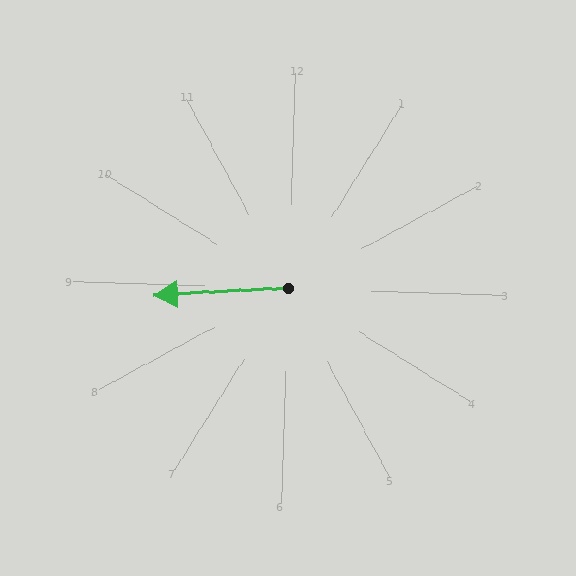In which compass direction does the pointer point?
West.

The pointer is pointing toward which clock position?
Roughly 9 o'clock.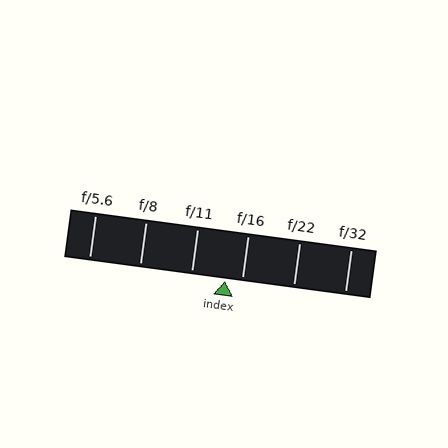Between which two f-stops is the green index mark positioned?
The index mark is between f/11 and f/16.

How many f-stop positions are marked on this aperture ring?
There are 6 f-stop positions marked.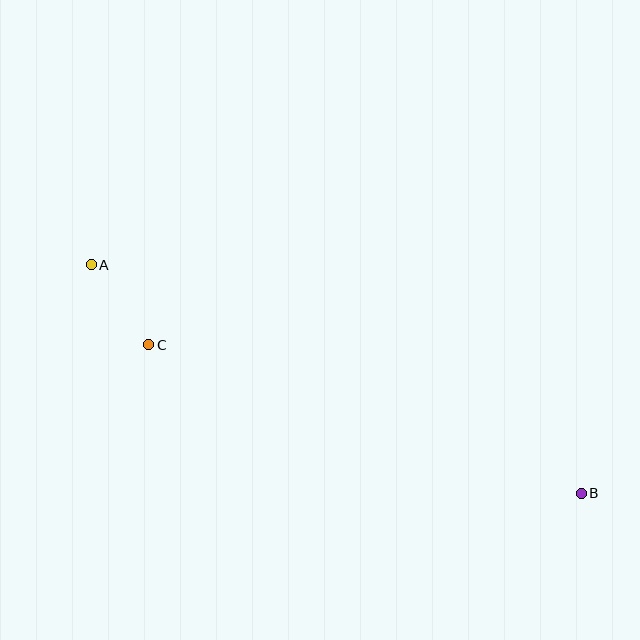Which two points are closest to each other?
Points A and C are closest to each other.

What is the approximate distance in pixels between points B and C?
The distance between B and C is approximately 457 pixels.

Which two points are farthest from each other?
Points A and B are farthest from each other.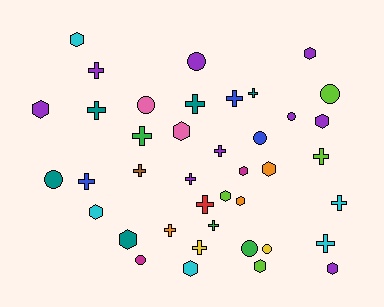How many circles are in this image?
There are 9 circles.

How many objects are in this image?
There are 40 objects.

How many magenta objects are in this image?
There are 2 magenta objects.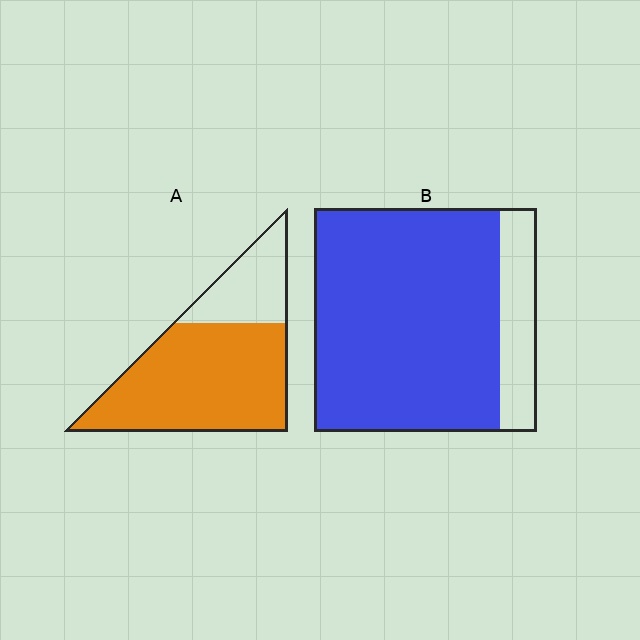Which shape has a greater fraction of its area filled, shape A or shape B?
Shape B.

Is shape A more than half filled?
Yes.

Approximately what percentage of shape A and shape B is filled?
A is approximately 75% and B is approximately 85%.